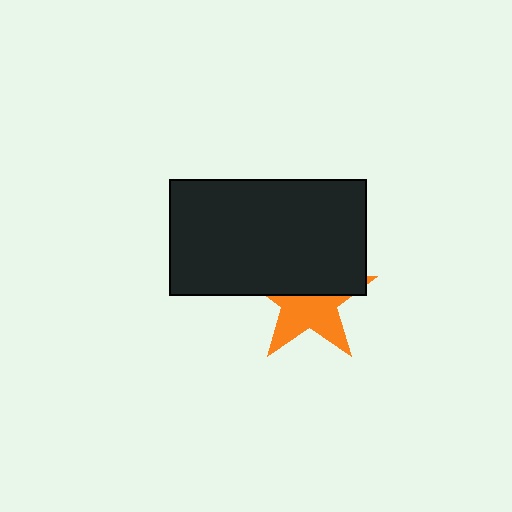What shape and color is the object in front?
The object in front is a black rectangle.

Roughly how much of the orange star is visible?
About half of it is visible (roughly 51%).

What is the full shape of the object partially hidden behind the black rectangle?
The partially hidden object is an orange star.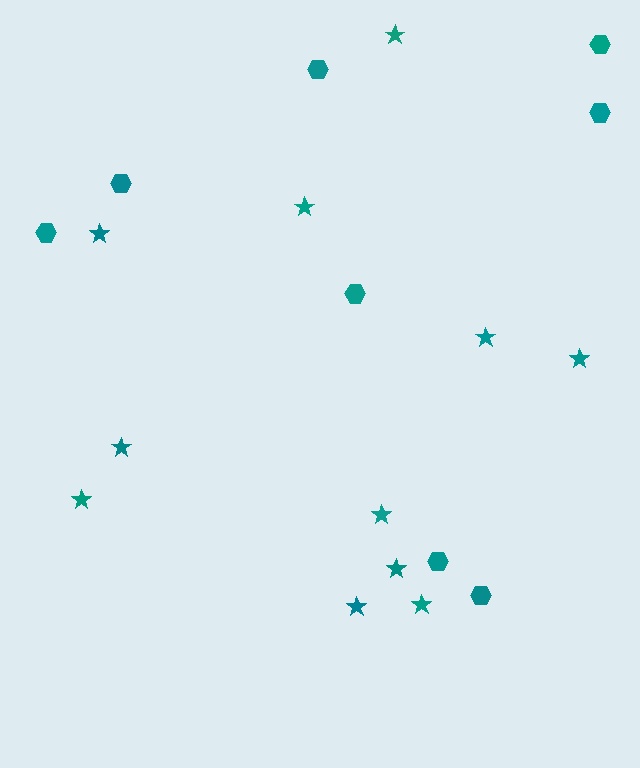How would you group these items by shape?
There are 2 groups: one group of stars (11) and one group of hexagons (8).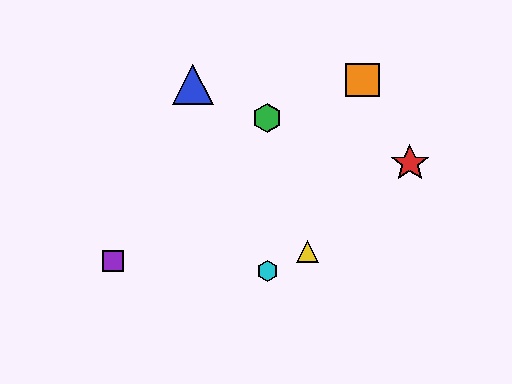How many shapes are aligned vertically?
2 shapes (the green hexagon, the cyan hexagon) are aligned vertically.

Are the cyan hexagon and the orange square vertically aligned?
No, the cyan hexagon is at x≈267 and the orange square is at x≈362.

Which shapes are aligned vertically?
The green hexagon, the cyan hexagon are aligned vertically.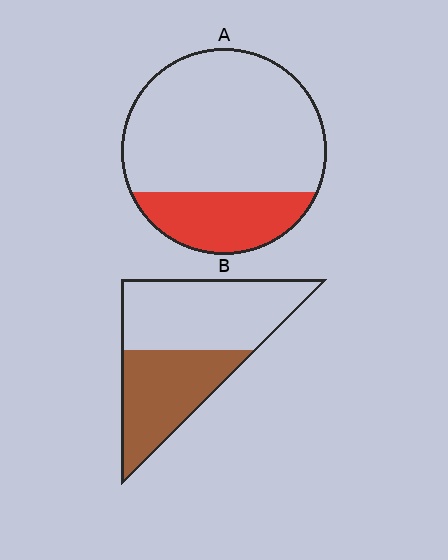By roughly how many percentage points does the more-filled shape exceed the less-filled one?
By roughly 15 percentage points (B over A).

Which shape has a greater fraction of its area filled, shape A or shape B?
Shape B.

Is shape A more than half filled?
No.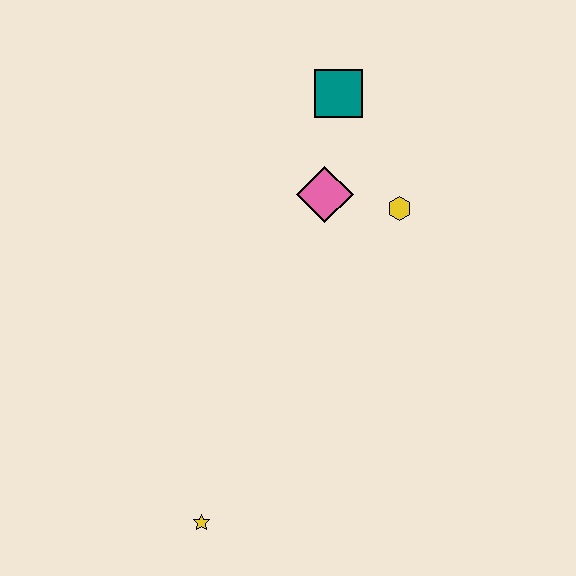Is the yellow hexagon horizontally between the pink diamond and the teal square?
No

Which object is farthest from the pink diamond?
The yellow star is farthest from the pink diamond.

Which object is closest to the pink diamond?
The yellow hexagon is closest to the pink diamond.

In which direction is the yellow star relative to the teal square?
The yellow star is below the teal square.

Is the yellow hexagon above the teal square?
No